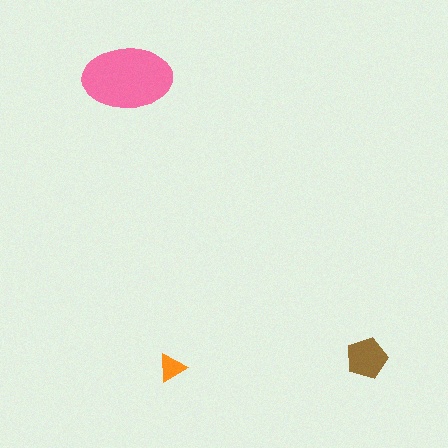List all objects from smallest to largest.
The orange triangle, the brown pentagon, the pink ellipse.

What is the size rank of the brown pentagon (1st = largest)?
2nd.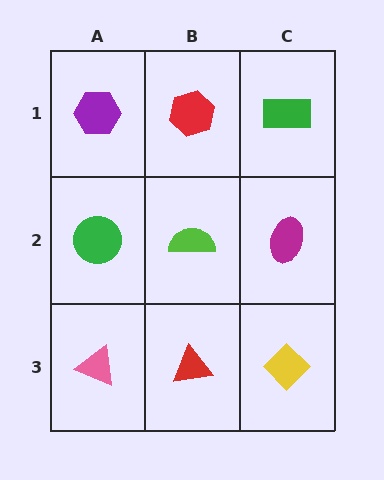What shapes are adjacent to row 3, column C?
A magenta ellipse (row 2, column C), a red triangle (row 3, column B).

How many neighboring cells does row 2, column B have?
4.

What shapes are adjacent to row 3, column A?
A green circle (row 2, column A), a red triangle (row 3, column B).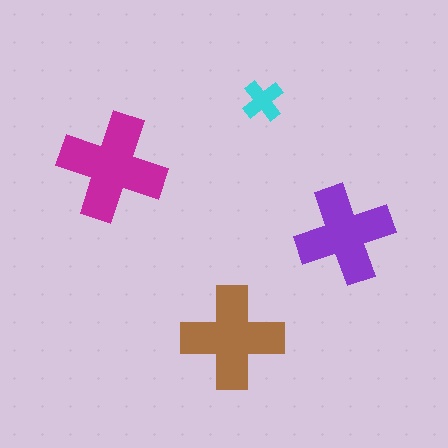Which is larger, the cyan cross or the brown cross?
The brown one.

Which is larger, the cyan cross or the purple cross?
The purple one.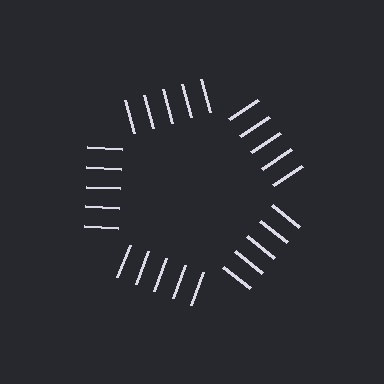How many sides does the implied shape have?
5 sides — the line-ends trace a pentagon.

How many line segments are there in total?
25 — 5 along each of the 5 edges.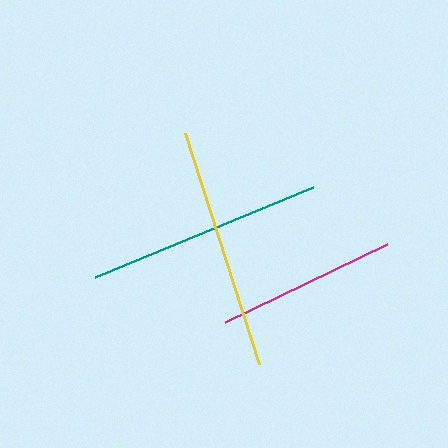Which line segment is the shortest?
The magenta line is the shortest at approximately 179 pixels.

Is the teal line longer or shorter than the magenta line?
The teal line is longer than the magenta line.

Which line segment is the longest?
The yellow line is the longest at approximately 242 pixels.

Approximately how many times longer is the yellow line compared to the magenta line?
The yellow line is approximately 1.4 times the length of the magenta line.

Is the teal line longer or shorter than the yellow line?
The yellow line is longer than the teal line.